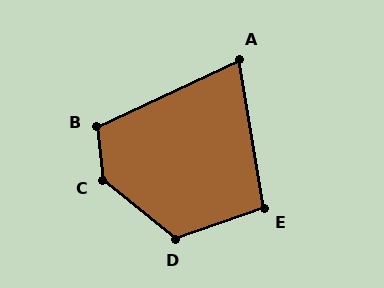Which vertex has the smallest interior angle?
A, at approximately 74 degrees.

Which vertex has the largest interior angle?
C, at approximately 135 degrees.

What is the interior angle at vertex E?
Approximately 100 degrees (obtuse).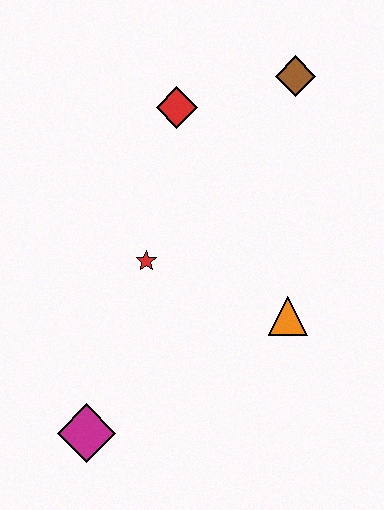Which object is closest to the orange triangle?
The red star is closest to the orange triangle.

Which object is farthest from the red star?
The brown diamond is farthest from the red star.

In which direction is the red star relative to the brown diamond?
The red star is below the brown diamond.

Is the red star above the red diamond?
No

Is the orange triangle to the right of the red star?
Yes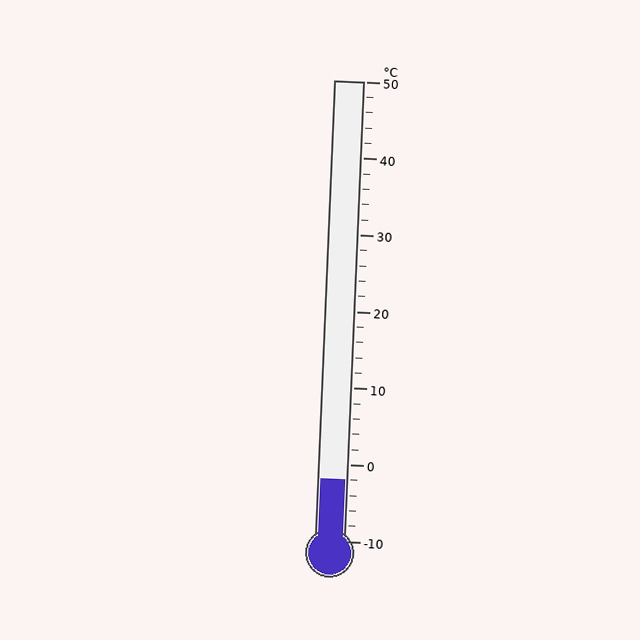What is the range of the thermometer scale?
The thermometer scale ranges from -10°C to 50°C.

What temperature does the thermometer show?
The thermometer shows approximately -2°C.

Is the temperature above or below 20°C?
The temperature is below 20°C.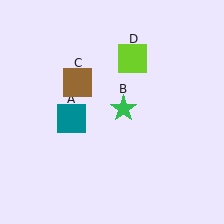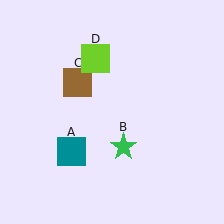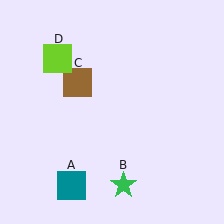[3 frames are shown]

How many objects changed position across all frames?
3 objects changed position: teal square (object A), green star (object B), lime square (object D).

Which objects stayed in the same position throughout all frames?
Brown square (object C) remained stationary.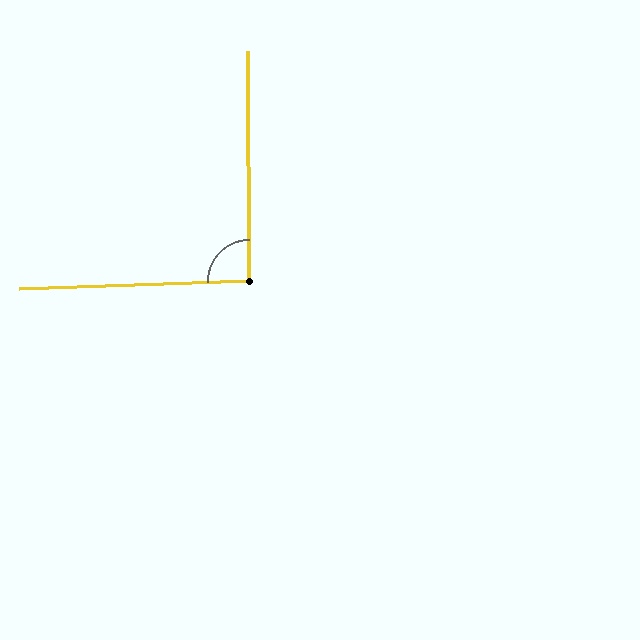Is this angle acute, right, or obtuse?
It is approximately a right angle.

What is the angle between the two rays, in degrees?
Approximately 92 degrees.